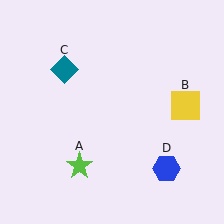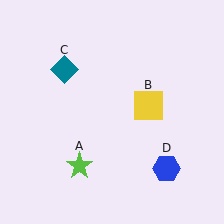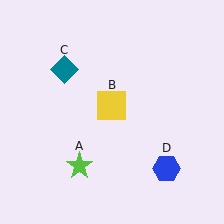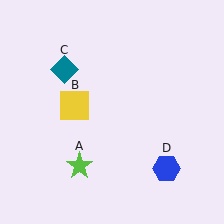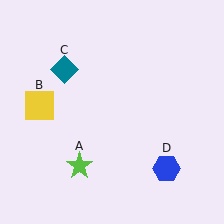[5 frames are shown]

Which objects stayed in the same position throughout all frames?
Lime star (object A) and teal diamond (object C) and blue hexagon (object D) remained stationary.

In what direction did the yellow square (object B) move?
The yellow square (object B) moved left.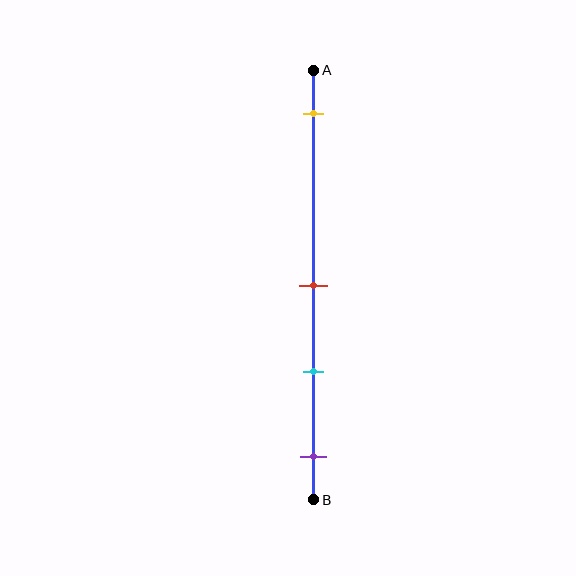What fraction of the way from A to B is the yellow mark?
The yellow mark is approximately 10% (0.1) of the way from A to B.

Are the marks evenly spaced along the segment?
No, the marks are not evenly spaced.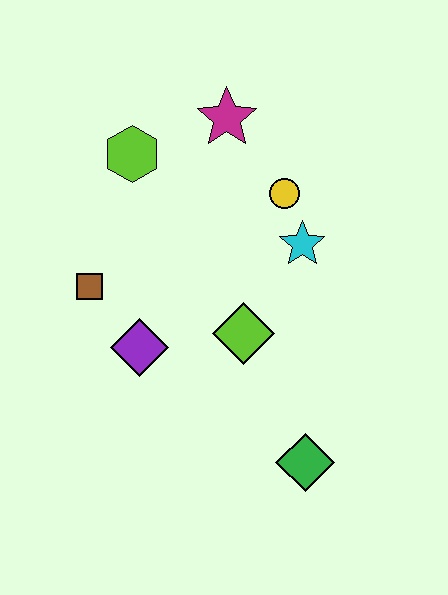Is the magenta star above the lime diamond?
Yes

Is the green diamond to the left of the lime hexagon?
No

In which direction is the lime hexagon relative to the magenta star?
The lime hexagon is to the left of the magenta star.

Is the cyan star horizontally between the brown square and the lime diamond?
No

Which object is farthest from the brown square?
The green diamond is farthest from the brown square.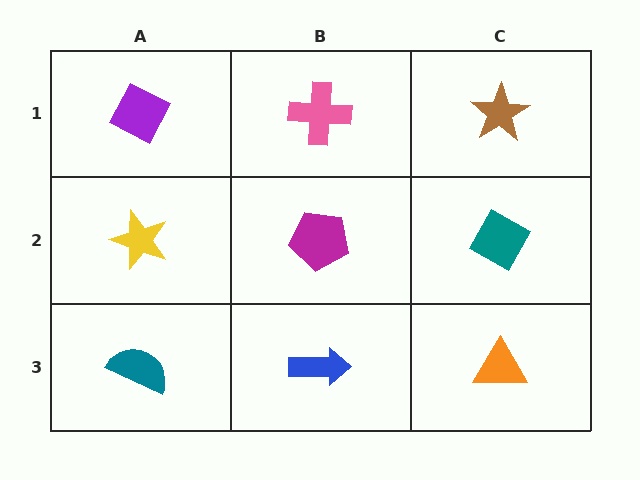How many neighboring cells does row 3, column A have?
2.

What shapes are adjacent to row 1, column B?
A magenta pentagon (row 2, column B), a purple diamond (row 1, column A), a brown star (row 1, column C).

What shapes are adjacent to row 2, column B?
A pink cross (row 1, column B), a blue arrow (row 3, column B), a yellow star (row 2, column A), a teal diamond (row 2, column C).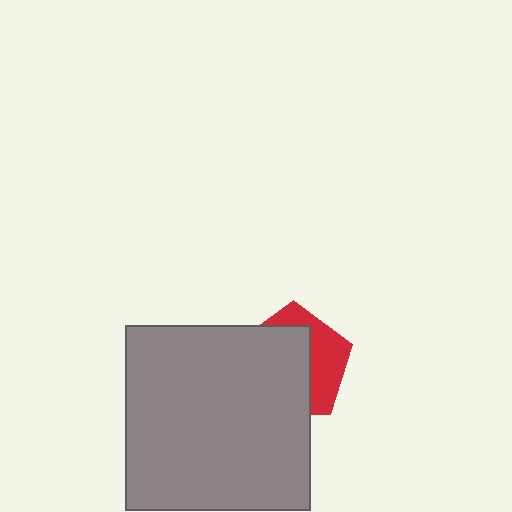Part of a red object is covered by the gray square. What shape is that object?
It is a pentagon.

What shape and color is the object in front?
The object in front is a gray square.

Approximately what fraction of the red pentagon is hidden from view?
Roughly 63% of the red pentagon is hidden behind the gray square.